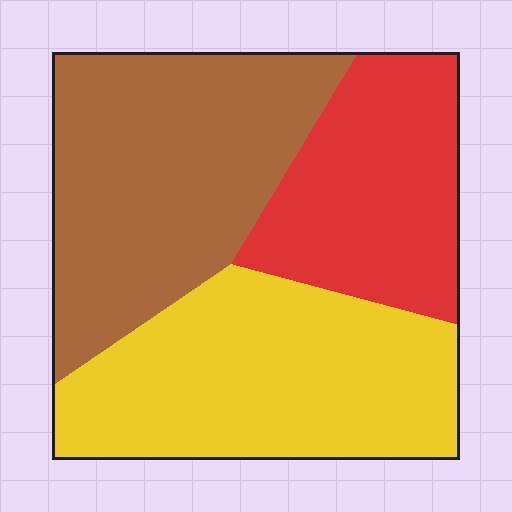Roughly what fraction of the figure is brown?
Brown covers roughly 35% of the figure.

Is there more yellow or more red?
Yellow.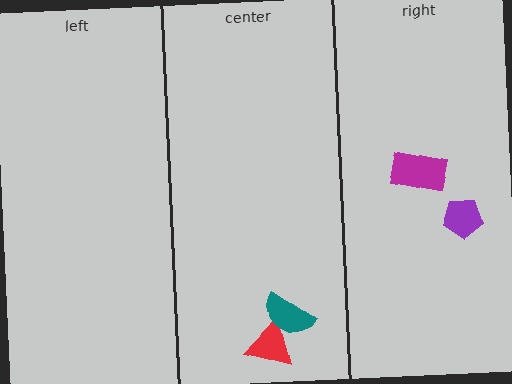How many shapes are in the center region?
2.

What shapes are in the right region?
The purple pentagon, the magenta rectangle.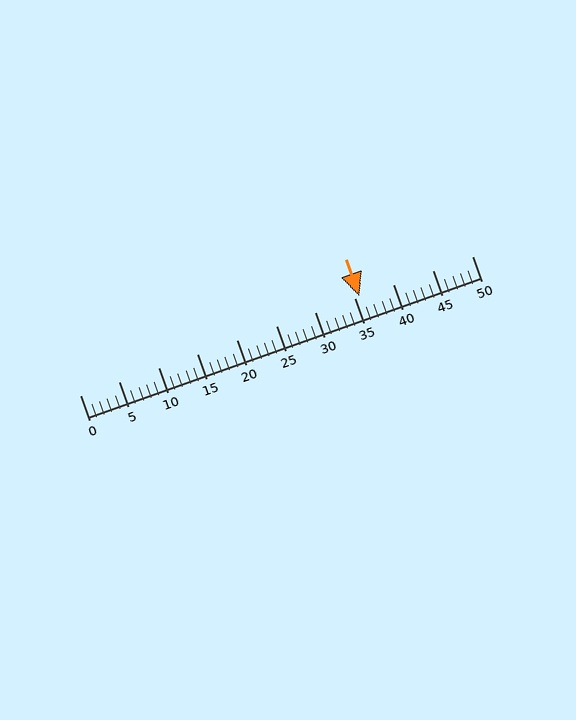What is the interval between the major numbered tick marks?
The major tick marks are spaced 5 units apart.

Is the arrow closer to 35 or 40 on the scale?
The arrow is closer to 35.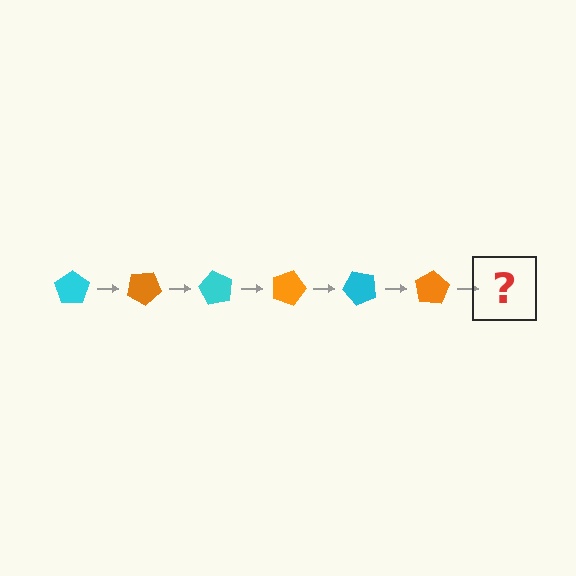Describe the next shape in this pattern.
It should be a cyan pentagon, rotated 180 degrees from the start.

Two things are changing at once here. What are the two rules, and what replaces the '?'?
The two rules are that it rotates 30 degrees each step and the color cycles through cyan and orange. The '?' should be a cyan pentagon, rotated 180 degrees from the start.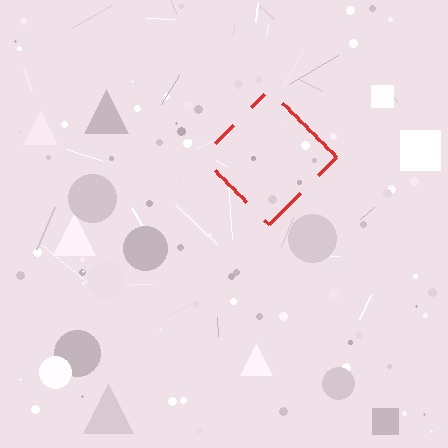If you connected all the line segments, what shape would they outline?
They would outline a diamond.